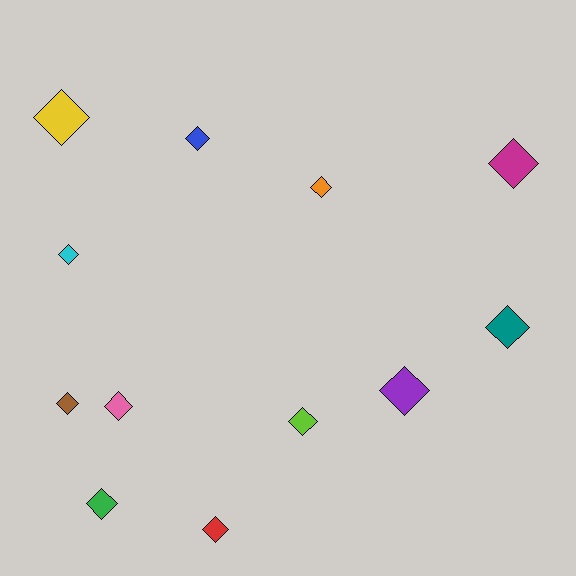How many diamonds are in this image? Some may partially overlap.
There are 12 diamonds.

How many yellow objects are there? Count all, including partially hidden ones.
There is 1 yellow object.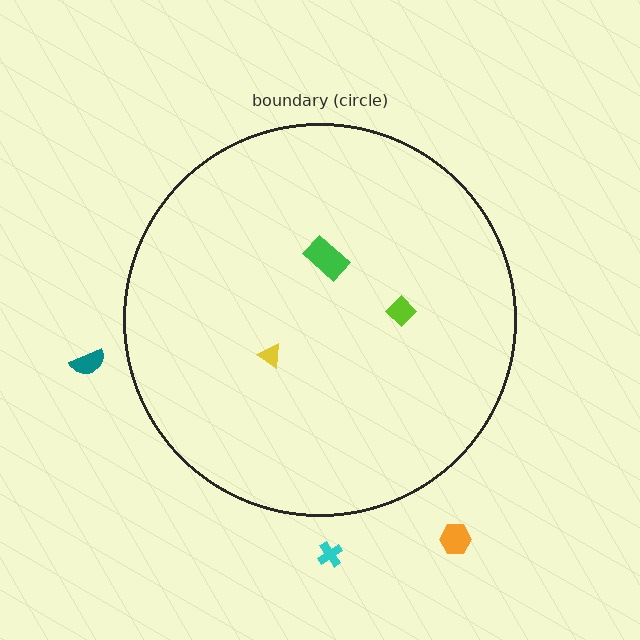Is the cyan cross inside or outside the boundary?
Outside.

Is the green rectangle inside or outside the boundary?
Inside.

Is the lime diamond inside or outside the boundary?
Inside.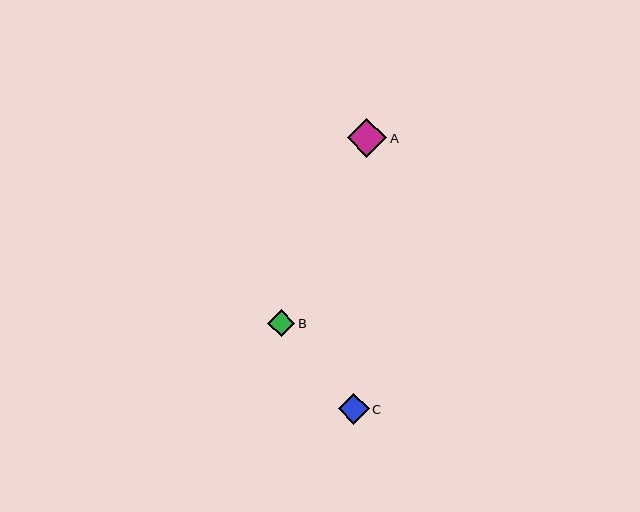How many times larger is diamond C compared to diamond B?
Diamond C is approximately 1.2 times the size of diamond B.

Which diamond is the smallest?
Diamond B is the smallest with a size of approximately 27 pixels.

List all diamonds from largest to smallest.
From largest to smallest: A, C, B.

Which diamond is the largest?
Diamond A is the largest with a size of approximately 40 pixels.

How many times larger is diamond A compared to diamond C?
Diamond A is approximately 1.3 times the size of diamond C.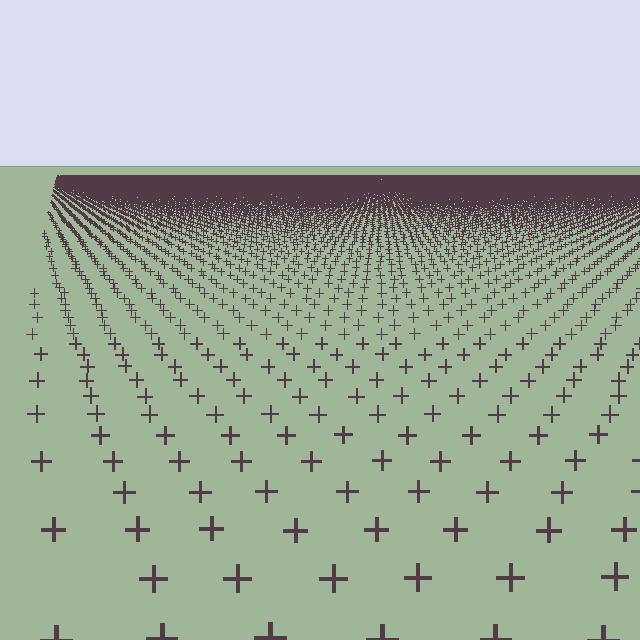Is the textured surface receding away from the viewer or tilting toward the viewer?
The surface is receding away from the viewer. Texture elements get smaller and denser toward the top.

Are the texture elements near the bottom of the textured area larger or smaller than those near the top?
Larger. Near the bottom, elements are closer to the viewer and appear at a bigger on-screen size.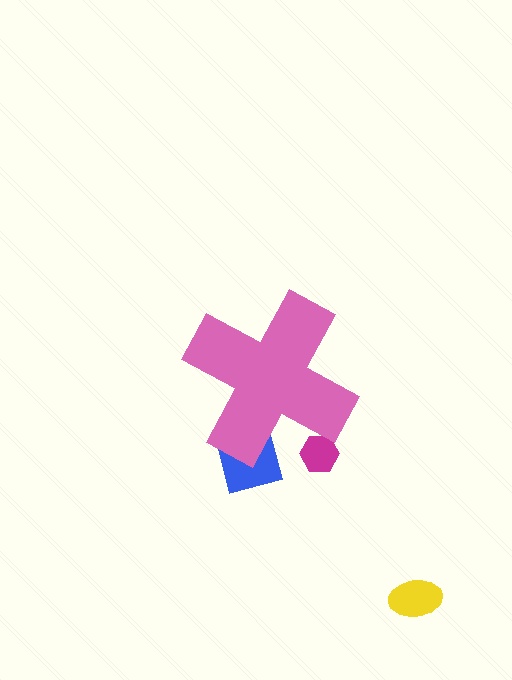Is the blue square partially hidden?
Yes, the blue square is partially hidden behind the pink cross.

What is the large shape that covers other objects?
A pink cross.